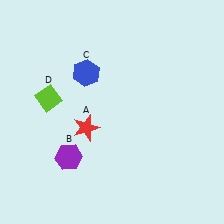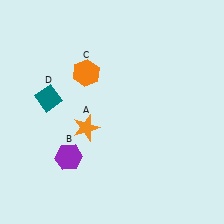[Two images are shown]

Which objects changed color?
A changed from red to orange. C changed from blue to orange. D changed from lime to teal.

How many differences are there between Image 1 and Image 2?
There are 3 differences between the two images.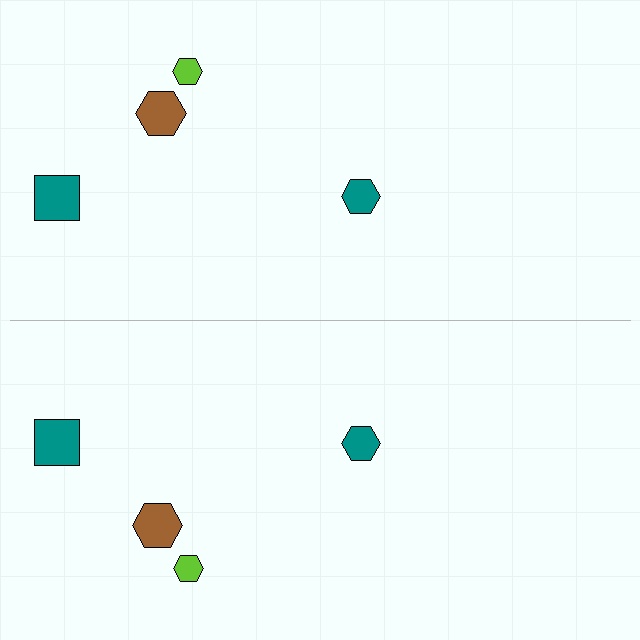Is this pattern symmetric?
Yes, this pattern has bilateral (reflection) symmetry.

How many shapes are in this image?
There are 8 shapes in this image.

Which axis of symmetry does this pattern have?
The pattern has a horizontal axis of symmetry running through the center of the image.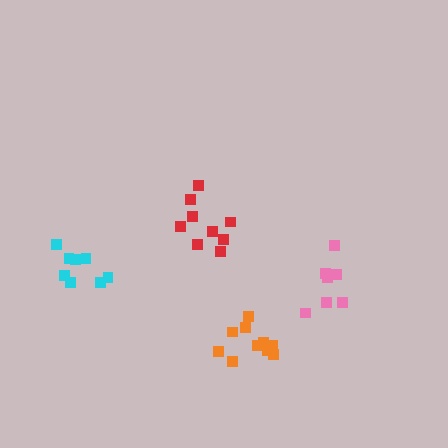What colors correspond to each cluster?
The clusters are colored: red, orange, pink, cyan.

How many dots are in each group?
Group 1: 9 dots, Group 2: 10 dots, Group 3: 7 dots, Group 4: 8 dots (34 total).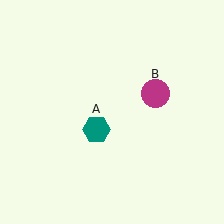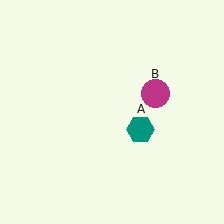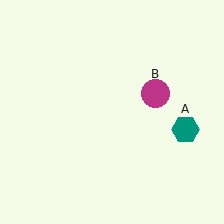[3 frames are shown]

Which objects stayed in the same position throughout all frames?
Magenta circle (object B) remained stationary.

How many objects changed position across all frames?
1 object changed position: teal hexagon (object A).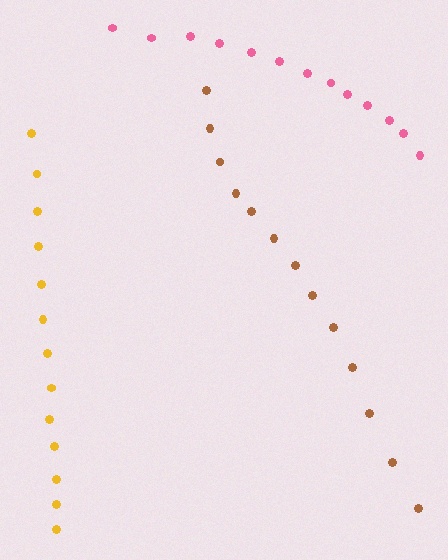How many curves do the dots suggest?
There are 3 distinct paths.